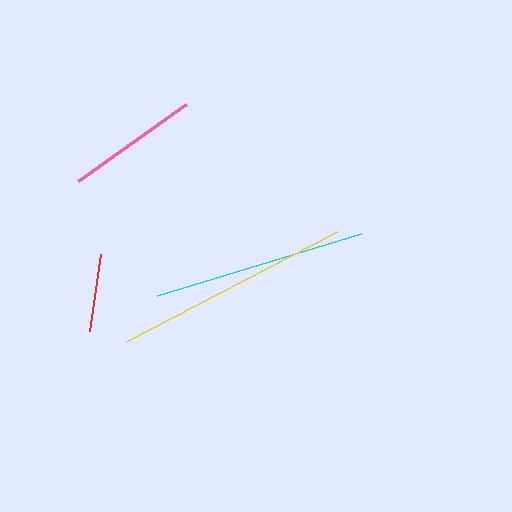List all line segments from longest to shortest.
From longest to shortest: yellow, cyan, pink, red.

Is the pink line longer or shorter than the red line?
The pink line is longer than the red line.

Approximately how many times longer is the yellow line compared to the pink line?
The yellow line is approximately 1.8 times the length of the pink line.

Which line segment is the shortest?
The red line is the shortest at approximately 78 pixels.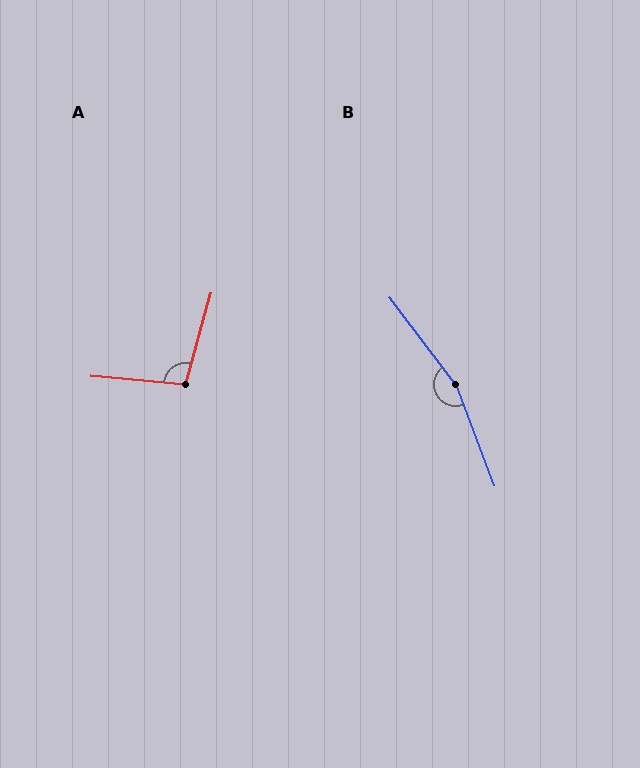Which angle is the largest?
B, at approximately 164 degrees.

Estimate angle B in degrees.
Approximately 164 degrees.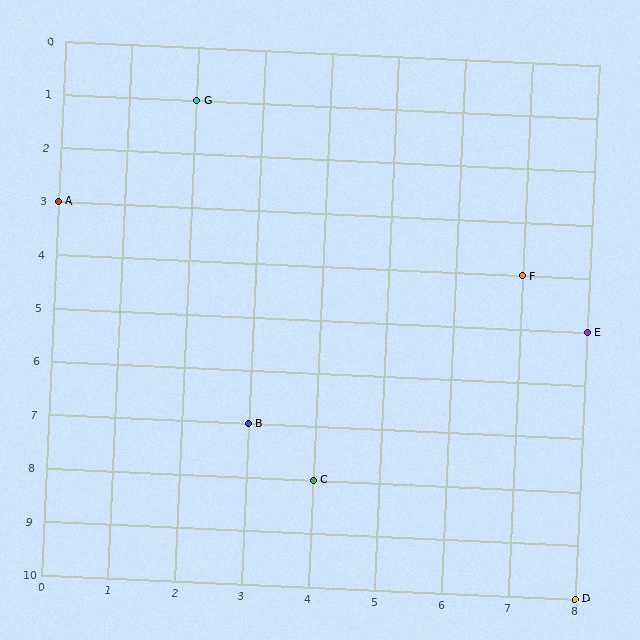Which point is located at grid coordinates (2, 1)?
Point G is at (2, 1).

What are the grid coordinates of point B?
Point B is at grid coordinates (3, 7).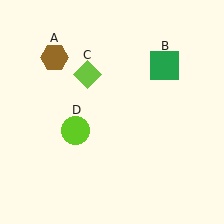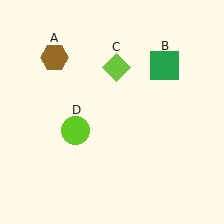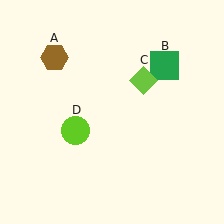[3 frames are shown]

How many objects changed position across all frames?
1 object changed position: lime diamond (object C).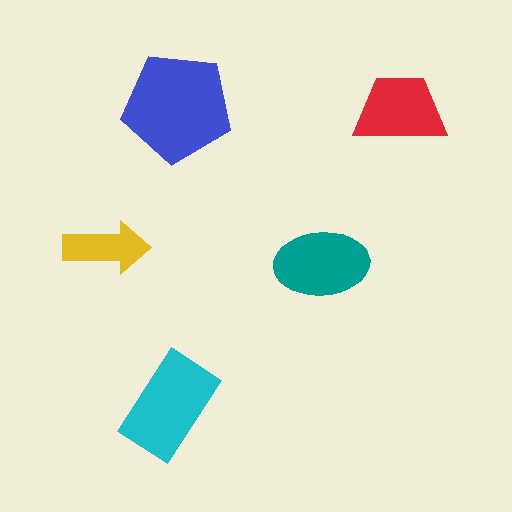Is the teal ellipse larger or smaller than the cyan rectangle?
Smaller.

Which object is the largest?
The blue pentagon.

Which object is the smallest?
The yellow arrow.